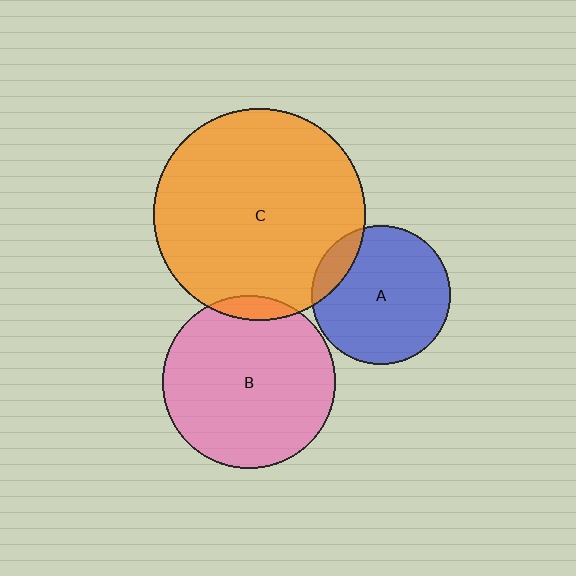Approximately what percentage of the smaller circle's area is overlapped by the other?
Approximately 5%.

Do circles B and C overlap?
Yes.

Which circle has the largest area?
Circle C (orange).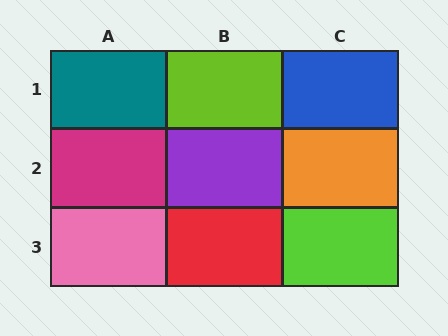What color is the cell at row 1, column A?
Teal.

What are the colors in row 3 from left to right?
Pink, red, lime.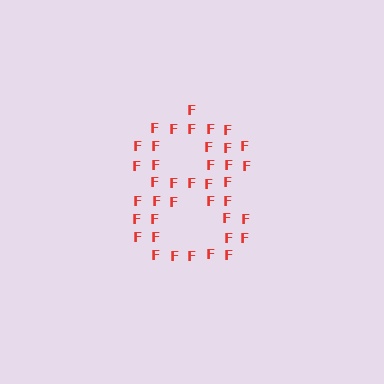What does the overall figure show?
The overall figure shows the digit 8.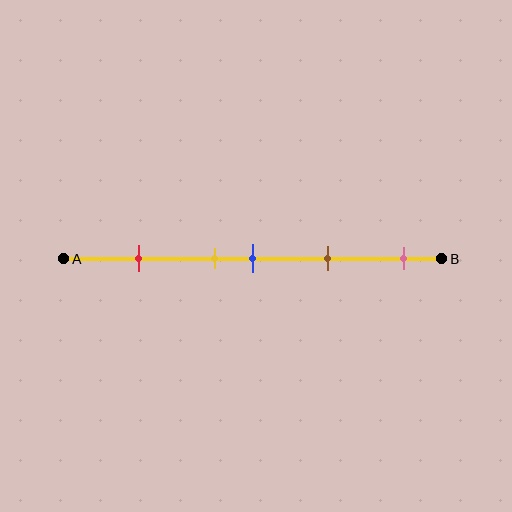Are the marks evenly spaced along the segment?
No, the marks are not evenly spaced.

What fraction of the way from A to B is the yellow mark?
The yellow mark is approximately 40% (0.4) of the way from A to B.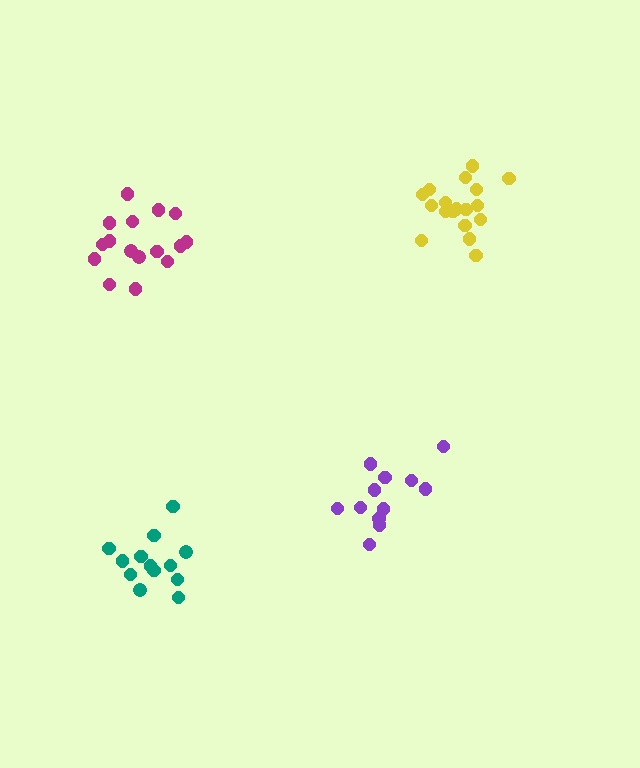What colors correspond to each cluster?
The clusters are colored: magenta, teal, yellow, purple.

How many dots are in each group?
Group 1: 16 dots, Group 2: 13 dots, Group 3: 18 dots, Group 4: 12 dots (59 total).